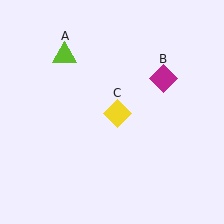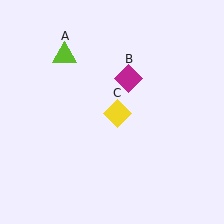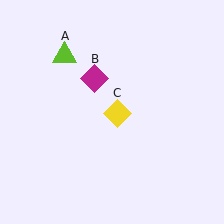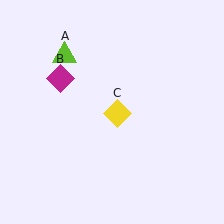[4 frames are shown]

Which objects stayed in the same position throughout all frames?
Lime triangle (object A) and yellow diamond (object C) remained stationary.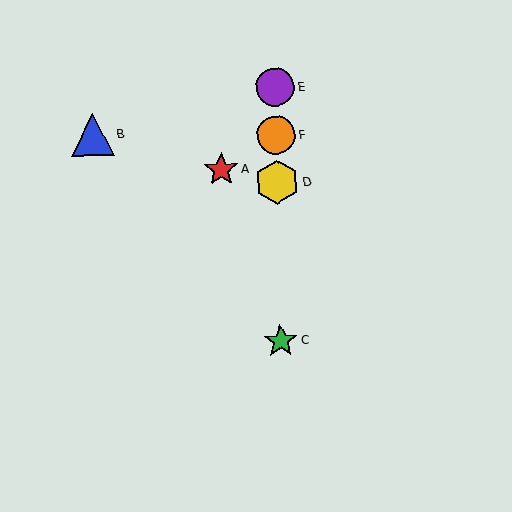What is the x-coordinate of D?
Object D is at x≈277.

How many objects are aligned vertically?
4 objects (C, D, E, F) are aligned vertically.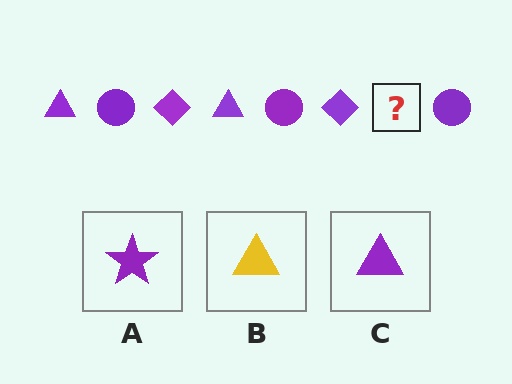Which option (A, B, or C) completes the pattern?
C.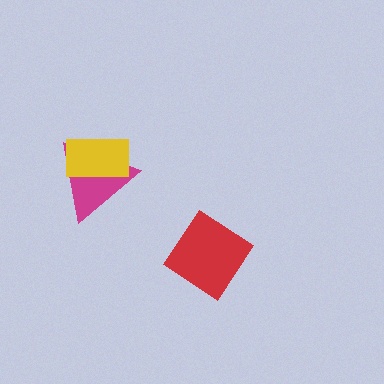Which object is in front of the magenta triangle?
The yellow rectangle is in front of the magenta triangle.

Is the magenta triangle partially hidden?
Yes, it is partially covered by another shape.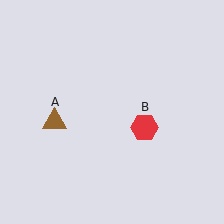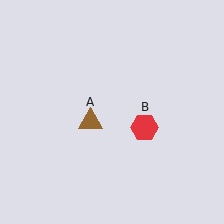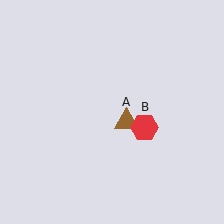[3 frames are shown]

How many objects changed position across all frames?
1 object changed position: brown triangle (object A).